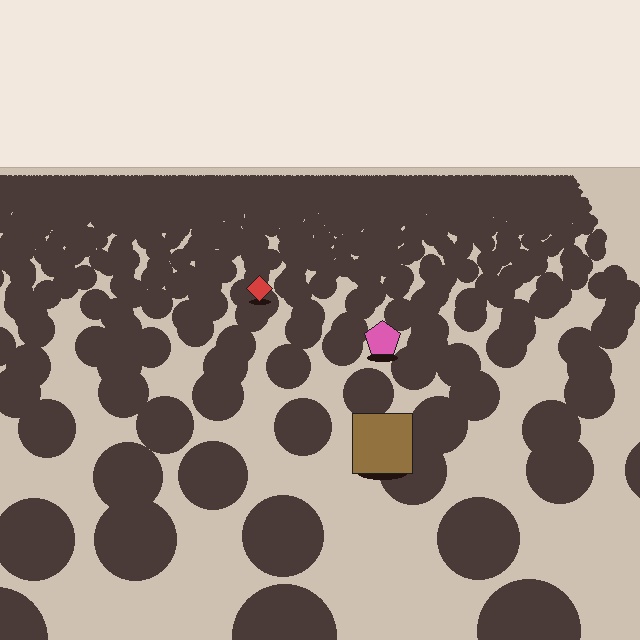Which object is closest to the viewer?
The brown square is closest. The texture marks near it are larger and more spread out.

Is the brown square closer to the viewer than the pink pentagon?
Yes. The brown square is closer — you can tell from the texture gradient: the ground texture is coarser near it.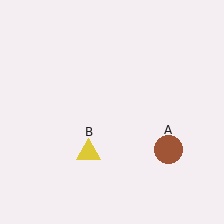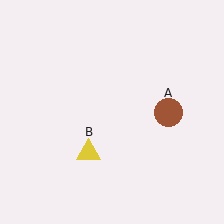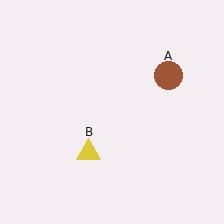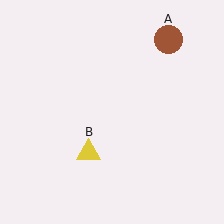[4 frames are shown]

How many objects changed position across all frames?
1 object changed position: brown circle (object A).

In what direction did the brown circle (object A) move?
The brown circle (object A) moved up.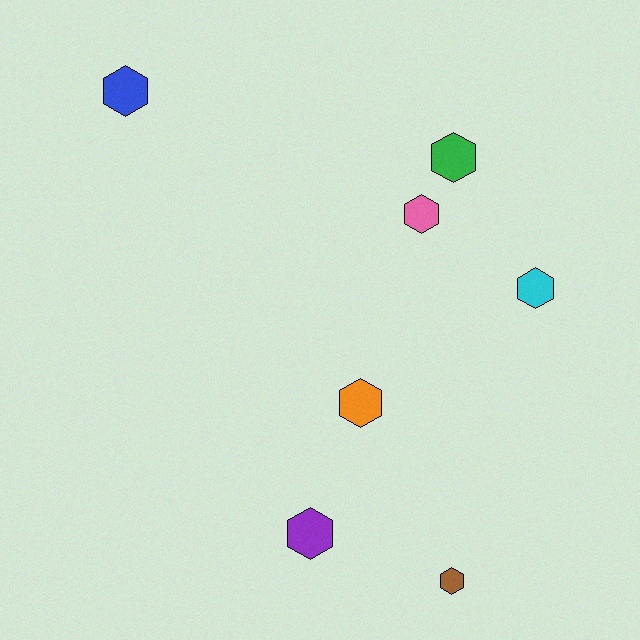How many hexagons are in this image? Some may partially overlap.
There are 7 hexagons.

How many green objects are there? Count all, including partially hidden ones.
There is 1 green object.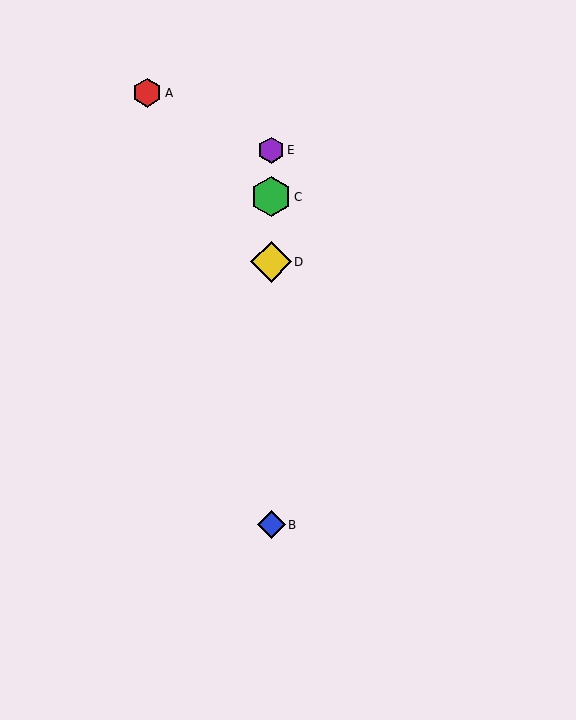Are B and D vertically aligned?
Yes, both are at x≈271.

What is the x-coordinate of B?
Object B is at x≈271.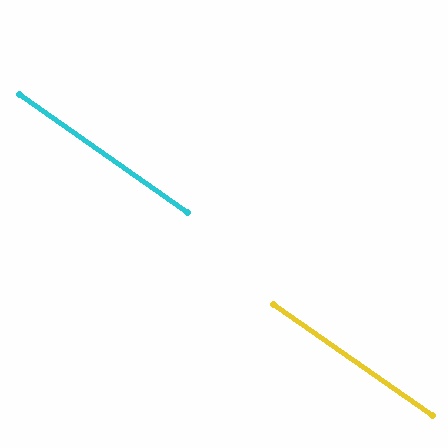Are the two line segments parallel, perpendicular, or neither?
Parallel — their directions differ by only 0.3°.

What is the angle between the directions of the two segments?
Approximately 0 degrees.